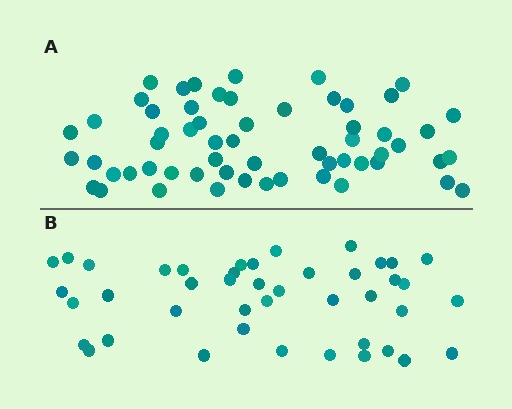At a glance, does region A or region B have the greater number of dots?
Region A (the top region) has more dots.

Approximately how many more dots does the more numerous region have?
Region A has approximately 15 more dots than region B.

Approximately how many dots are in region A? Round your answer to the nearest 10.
About 60 dots. (The exact count is 59, which rounds to 60.)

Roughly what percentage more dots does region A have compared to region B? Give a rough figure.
About 35% more.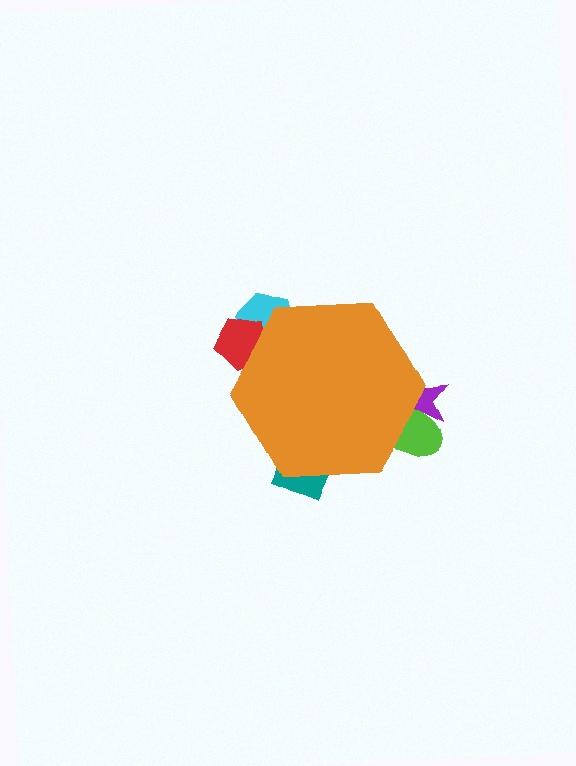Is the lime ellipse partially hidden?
Yes, the lime ellipse is partially hidden behind the orange hexagon.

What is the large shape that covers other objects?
An orange hexagon.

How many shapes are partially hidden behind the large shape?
5 shapes are partially hidden.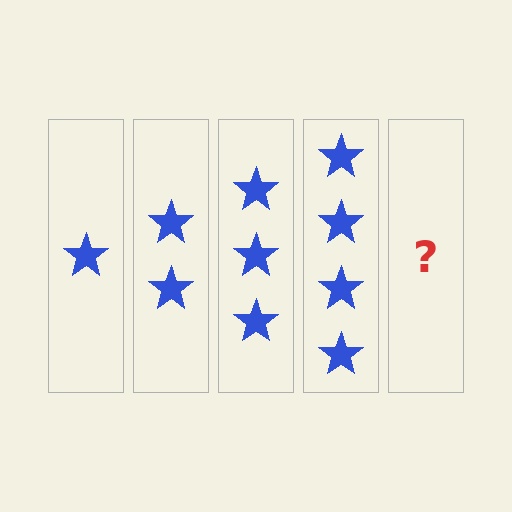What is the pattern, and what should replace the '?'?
The pattern is that each step adds one more star. The '?' should be 5 stars.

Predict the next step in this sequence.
The next step is 5 stars.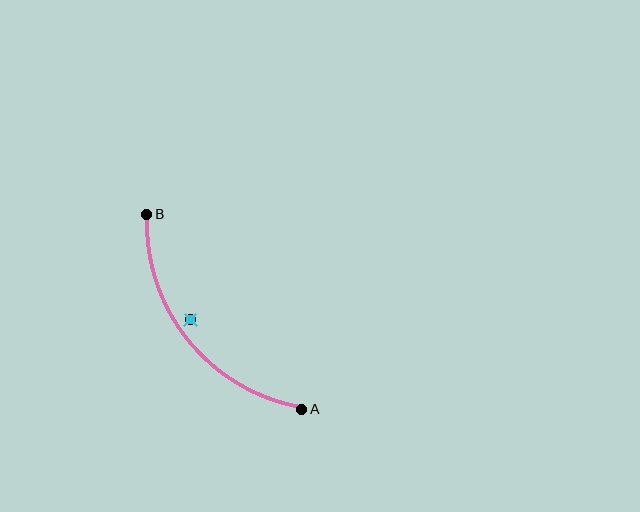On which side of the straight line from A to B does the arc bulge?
The arc bulges below and to the left of the straight line connecting A and B.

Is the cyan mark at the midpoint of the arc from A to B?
No — the cyan mark does not lie on the arc at all. It sits slightly inside the curve.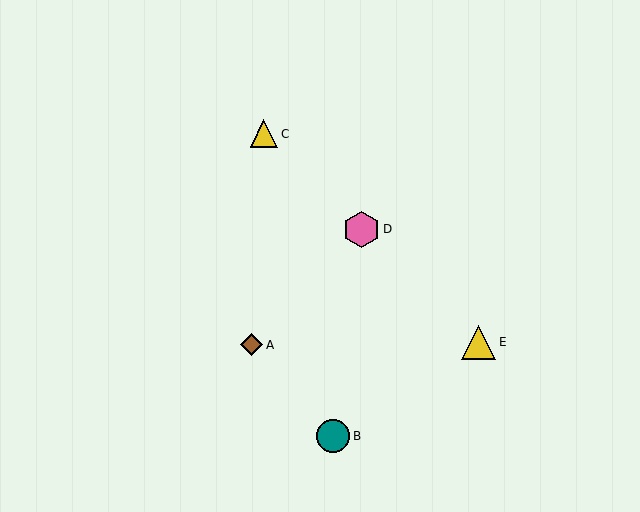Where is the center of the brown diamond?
The center of the brown diamond is at (252, 345).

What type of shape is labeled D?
Shape D is a pink hexagon.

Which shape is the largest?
The pink hexagon (labeled D) is the largest.